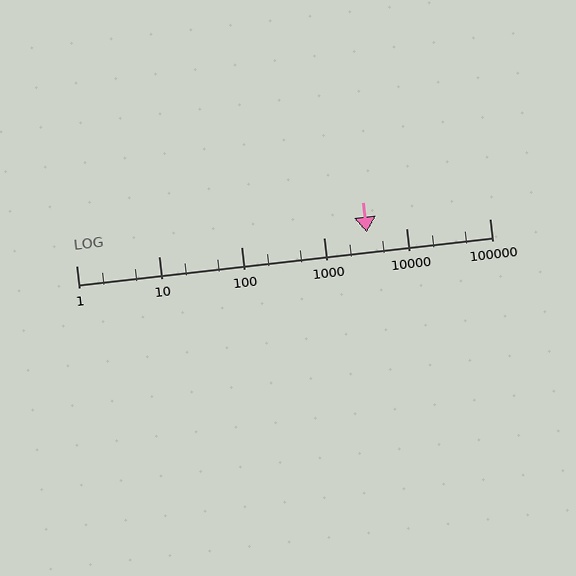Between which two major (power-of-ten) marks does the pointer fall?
The pointer is between 1000 and 10000.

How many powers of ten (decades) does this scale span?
The scale spans 5 decades, from 1 to 100000.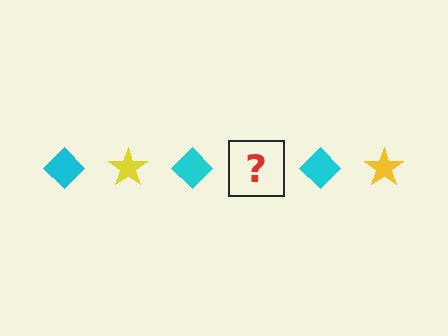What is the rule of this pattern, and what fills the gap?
The rule is that the pattern alternates between cyan diamond and yellow star. The gap should be filled with a yellow star.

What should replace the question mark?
The question mark should be replaced with a yellow star.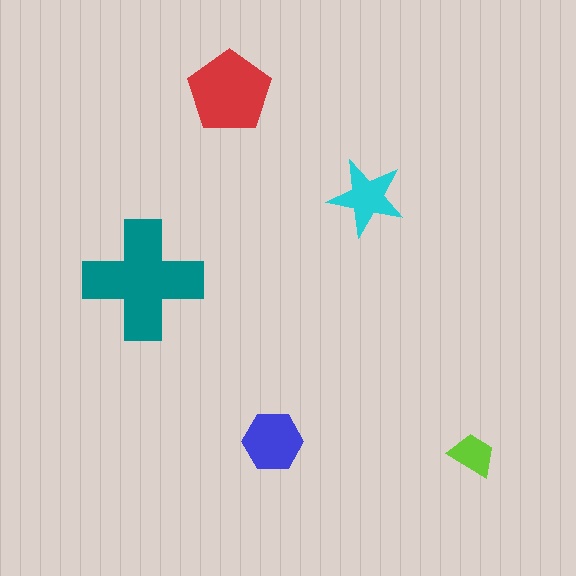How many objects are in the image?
There are 5 objects in the image.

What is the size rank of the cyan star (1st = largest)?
4th.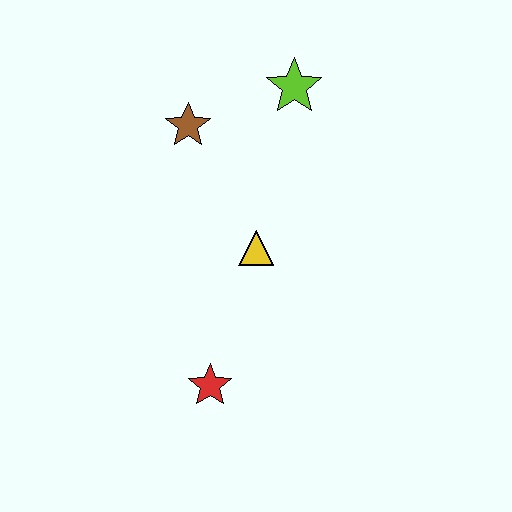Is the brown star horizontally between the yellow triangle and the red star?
No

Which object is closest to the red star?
The yellow triangle is closest to the red star.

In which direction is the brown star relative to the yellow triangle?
The brown star is above the yellow triangle.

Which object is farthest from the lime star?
The red star is farthest from the lime star.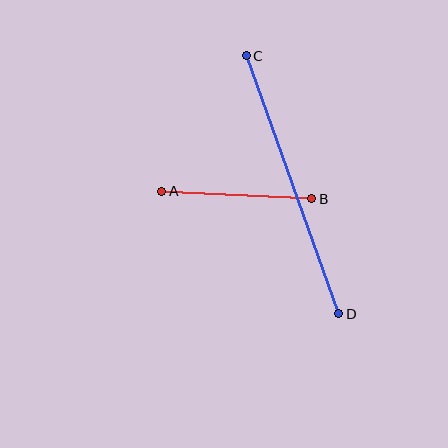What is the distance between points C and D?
The distance is approximately 274 pixels.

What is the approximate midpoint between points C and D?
The midpoint is at approximately (293, 185) pixels.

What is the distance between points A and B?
The distance is approximately 150 pixels.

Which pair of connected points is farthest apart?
Points C and D are farthest apart.